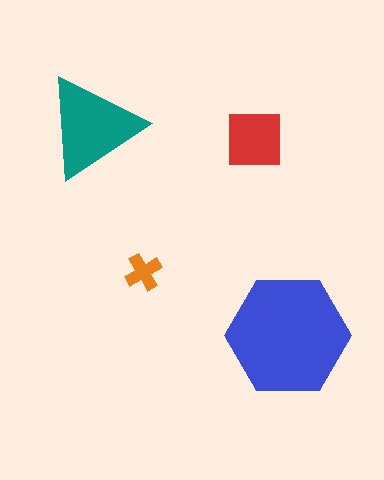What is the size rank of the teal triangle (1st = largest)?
2nd.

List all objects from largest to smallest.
The blue hexagon, the teal triangle, the red square, the orange cross.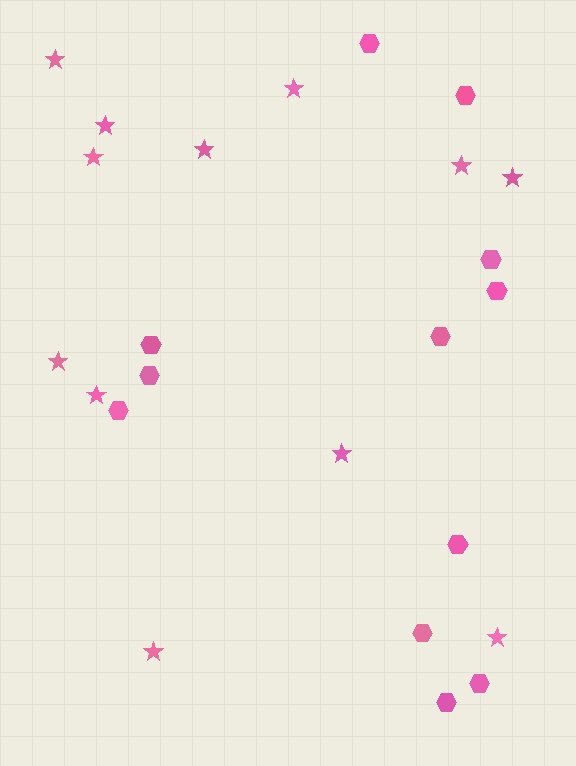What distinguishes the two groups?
There are 2 groups: one group of stars (12) and one group of hexagons (12).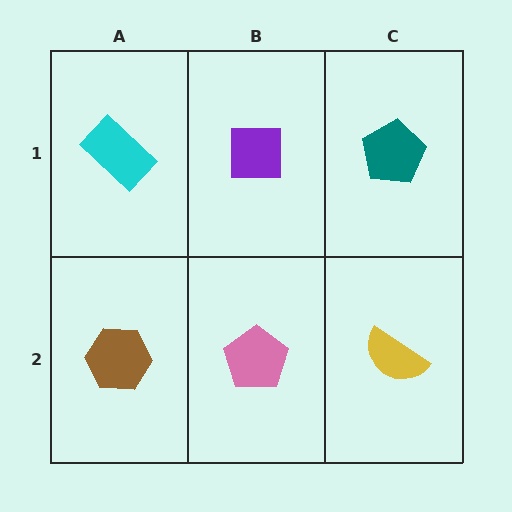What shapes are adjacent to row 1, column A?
A brown hexagon (row 2, column A), a purple square (row 1, column B).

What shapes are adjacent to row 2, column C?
A teal pentagon (row 1, column C), a pink pentagon (row 2, column B).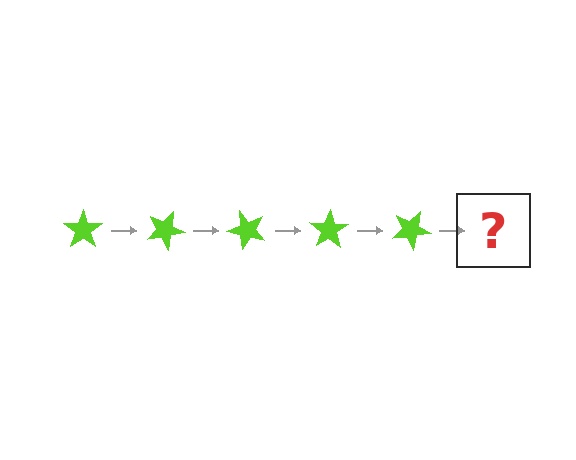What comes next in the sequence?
The next element should be a lime star rotated 125 degrees.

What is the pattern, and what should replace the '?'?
The pattern is that the star rotates 25 degrees each step. The '?' should be a lime star rotated 125 degrees.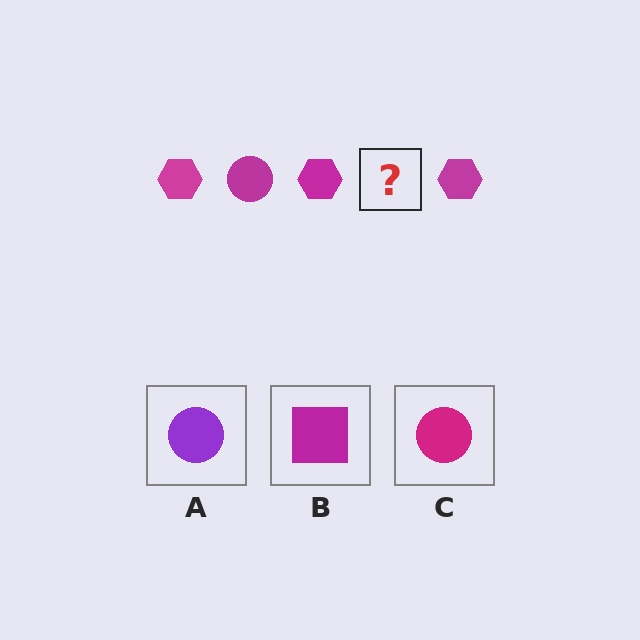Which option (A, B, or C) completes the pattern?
C.